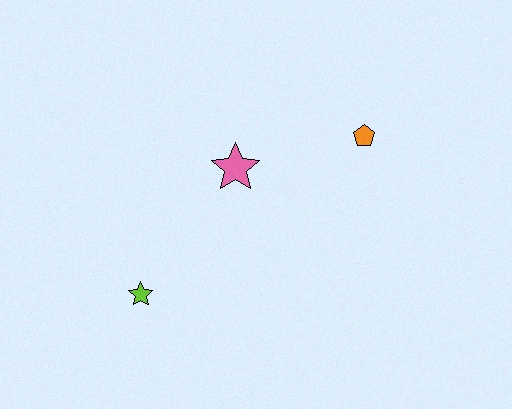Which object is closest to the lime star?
The pink star is closest to the lime star.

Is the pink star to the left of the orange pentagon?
Yes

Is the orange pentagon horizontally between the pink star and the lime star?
No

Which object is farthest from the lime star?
The orange pentagon is farthest from the lime star.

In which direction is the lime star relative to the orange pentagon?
The lime star is to the left of the orange pentagon.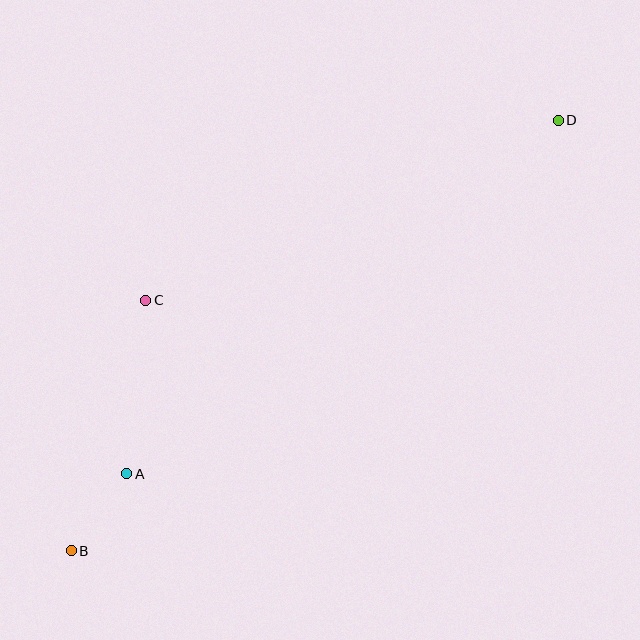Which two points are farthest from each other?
Points B and D are farthest from each other.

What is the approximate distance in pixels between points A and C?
The distance between A and C is approximately 175 pixels.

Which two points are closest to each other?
Points A and B are closest to each other.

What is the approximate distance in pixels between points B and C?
The distance between B and C is approximately 261 pixels.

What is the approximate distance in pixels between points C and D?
The distance between C and D is approximately 450 pixels.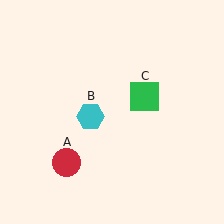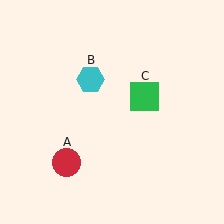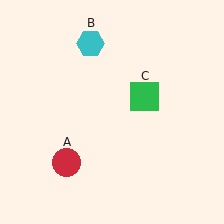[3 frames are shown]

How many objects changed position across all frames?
1 object changed position: cyan hexagon (object B).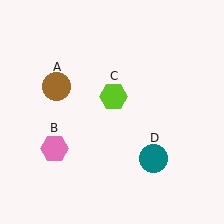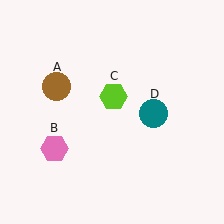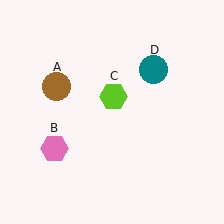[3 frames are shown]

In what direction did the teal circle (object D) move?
The teal circle (object D) moved up.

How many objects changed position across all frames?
1 object changed position: teal circle (object D).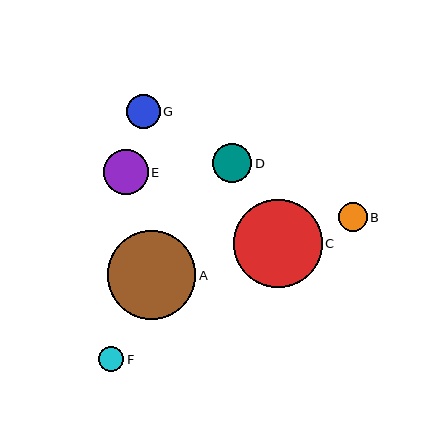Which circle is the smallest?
Circle F is the smallest with a size of approximately 25 pixels.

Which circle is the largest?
Circle A is the largest with a size of approximately 89 pixels.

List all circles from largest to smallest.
From largest to smallest: A, C, E, D, G, B, F.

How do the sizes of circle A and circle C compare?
Circle A and circle C are approximately the same size.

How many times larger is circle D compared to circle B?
Circle D is approximately 1.4 times the size of circle B.